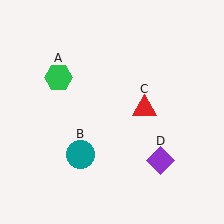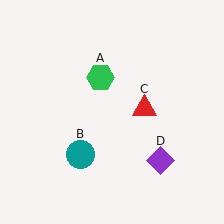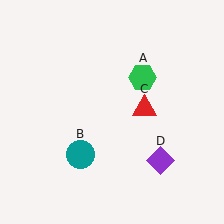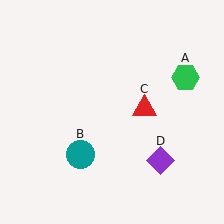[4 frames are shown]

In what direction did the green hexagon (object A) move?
The green hexagon (object A) moved right.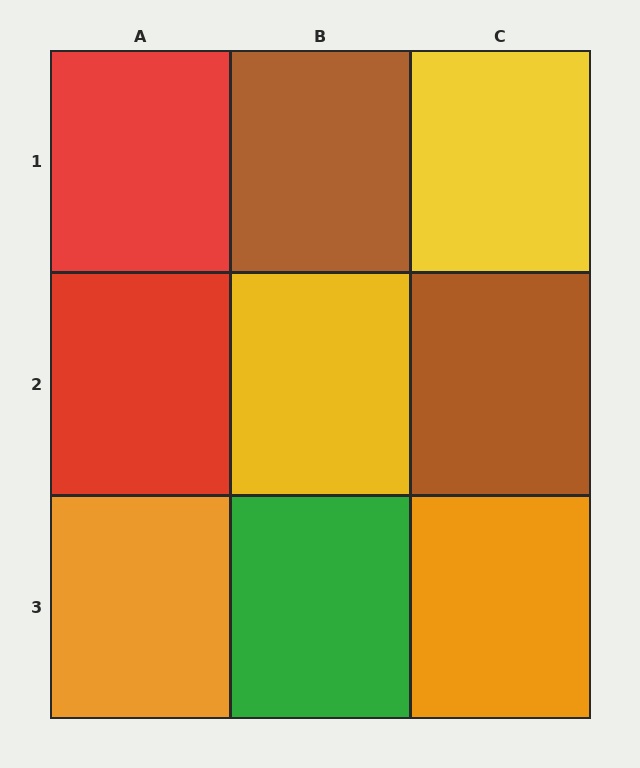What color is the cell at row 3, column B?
Green.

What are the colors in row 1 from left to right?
Red, brown, yellow.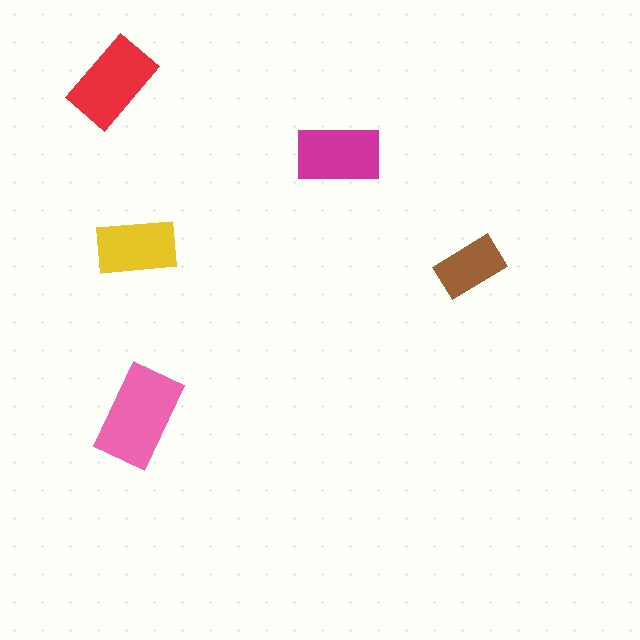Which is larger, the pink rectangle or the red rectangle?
The pink one.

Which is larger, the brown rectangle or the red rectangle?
The red one.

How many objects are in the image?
There are 5 objects in the image.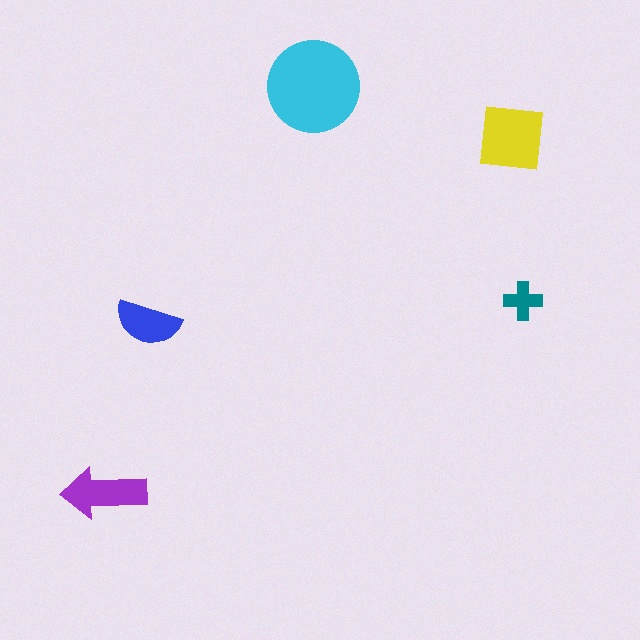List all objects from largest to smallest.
The cyan circle, the yellow square, the purple arrow, the blue semicircle, the teal cross.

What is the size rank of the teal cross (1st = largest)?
5th.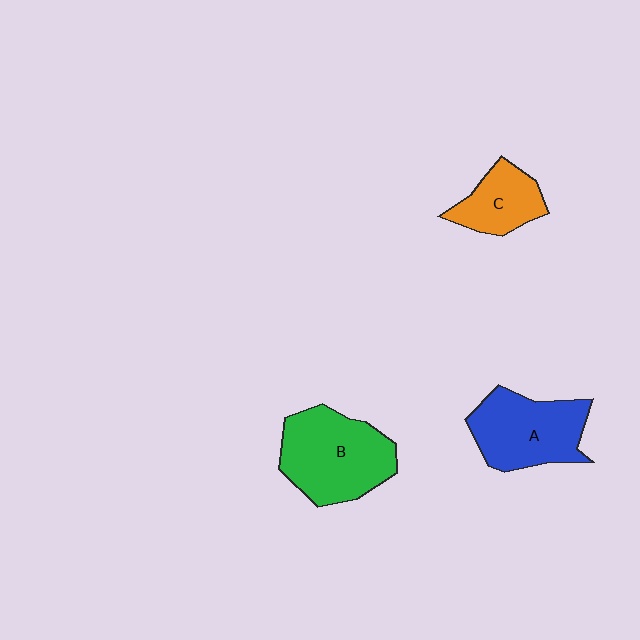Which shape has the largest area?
Shape B (green).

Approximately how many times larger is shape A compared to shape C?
Approximately 1.6 times.